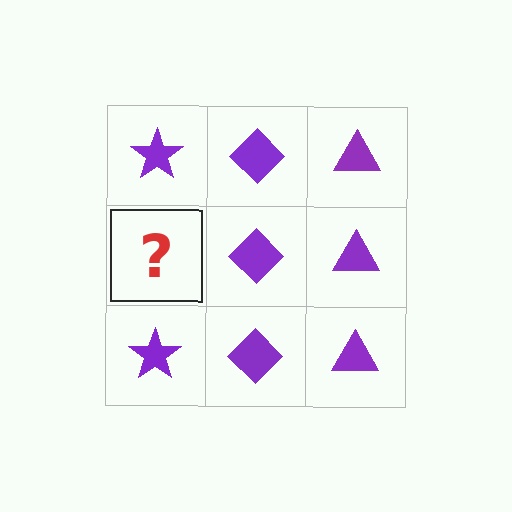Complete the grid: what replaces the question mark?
The question mark should be replaced with a purple star.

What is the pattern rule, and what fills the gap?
The rule is that each column has a consistent shape. The gap should be filled with a purple star.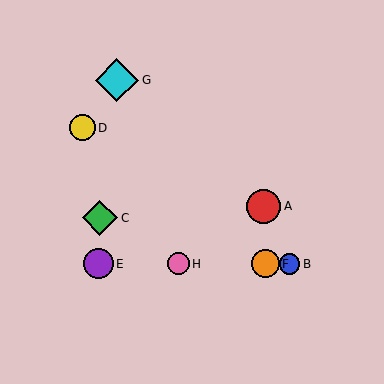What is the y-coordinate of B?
Object B is at y≈264.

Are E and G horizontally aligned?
No, E is at y≈264 and G is at y≈80.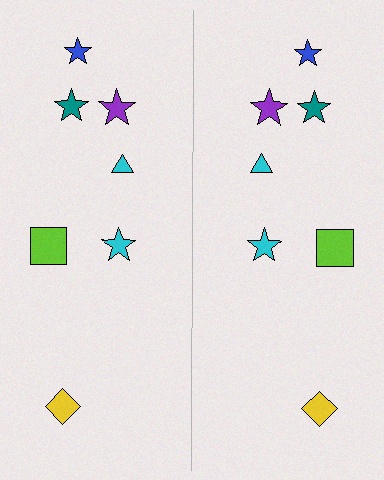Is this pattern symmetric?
Yes, this pattern has bilateral (reflection) symmetry.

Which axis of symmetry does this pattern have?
The pattern has a vertical axis of symmetry running through the center of the image.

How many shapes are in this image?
There are 14 shapes in this image.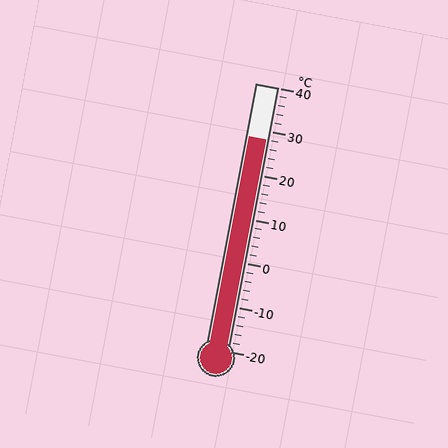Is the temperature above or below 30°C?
The temperature is below 30°C.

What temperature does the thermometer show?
The thermometer shows approximately 28°C.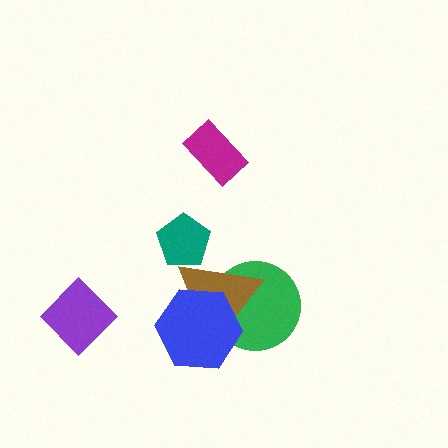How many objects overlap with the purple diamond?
0 objects overlap with the purple diamond.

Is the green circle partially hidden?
Yes, it is partially covered by another shape.